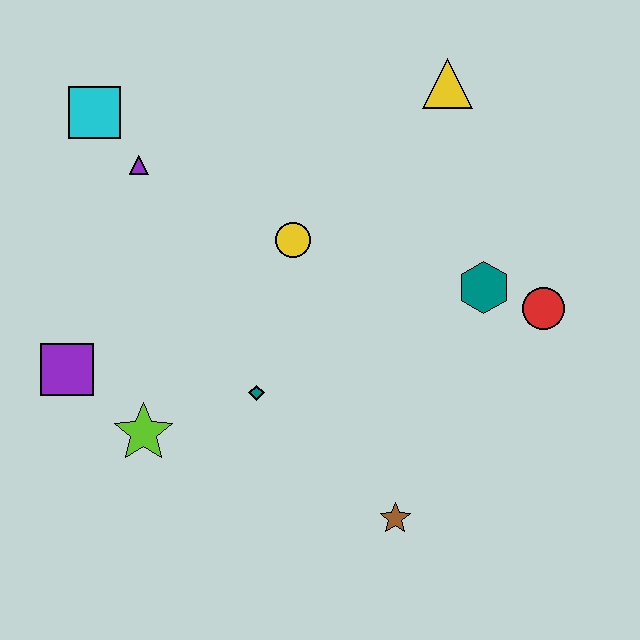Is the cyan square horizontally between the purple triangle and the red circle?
No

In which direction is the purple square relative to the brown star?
The purple square is to the left of the brown star.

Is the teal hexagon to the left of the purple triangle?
No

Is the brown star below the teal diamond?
Yes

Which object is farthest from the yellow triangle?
The purple square is farthest from the yellow triangle.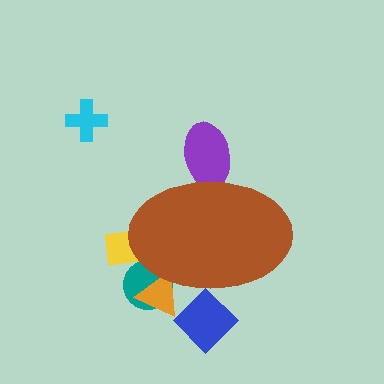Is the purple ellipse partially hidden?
Yes, the purple ellipse is partially hidden behind the brown ellipse.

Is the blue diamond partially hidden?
Yes, the blue diamond is partially hidden behind the brown ellipse.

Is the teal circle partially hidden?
Yes, the teal circle is partially hidden behind the brown ellipse.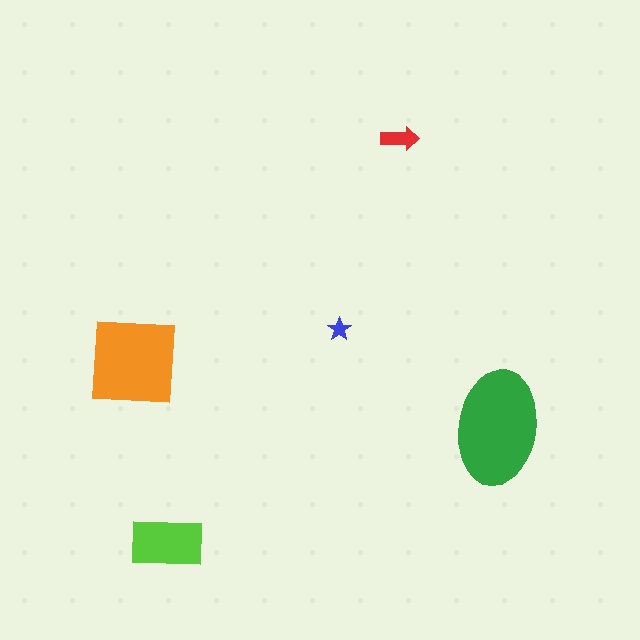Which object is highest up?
The red arrow is topmost.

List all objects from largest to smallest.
The green ellipse, the orange square, the lime rectangle, the red arrow, the blue star.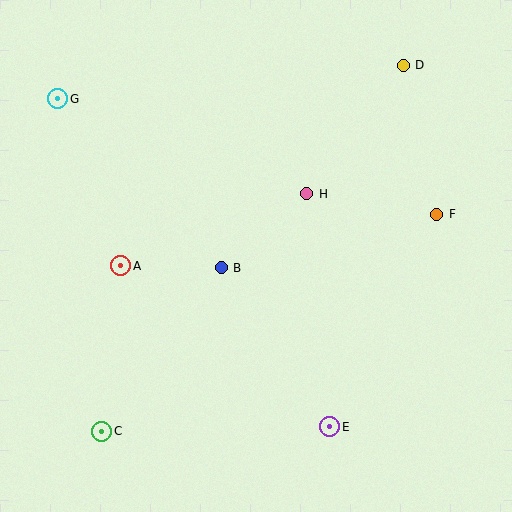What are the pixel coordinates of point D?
Point D is at (403, 65).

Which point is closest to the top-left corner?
Point G is closest to the top-left corner.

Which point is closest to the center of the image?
Point B at (221, 268) is closest to the center.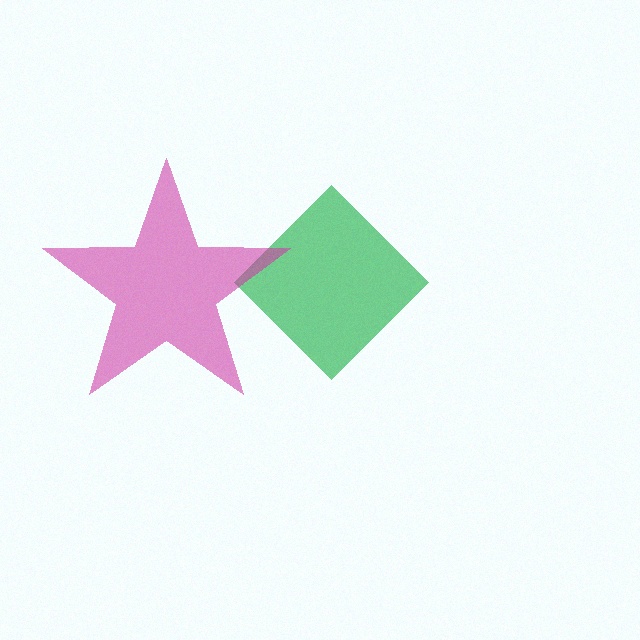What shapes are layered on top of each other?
The layered shapes are: a green diamond, a magenta star.